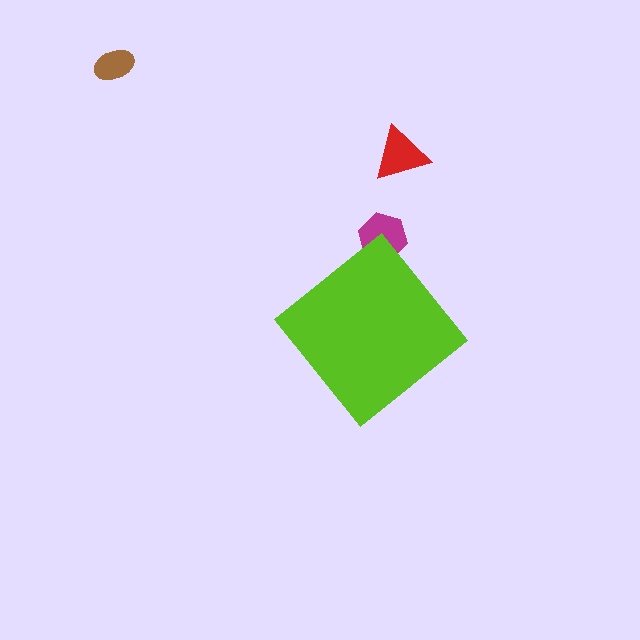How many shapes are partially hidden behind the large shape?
1 shape is partially hidden.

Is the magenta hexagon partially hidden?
Yes, the magenta hexagon is partially hidden behind the lime diamond.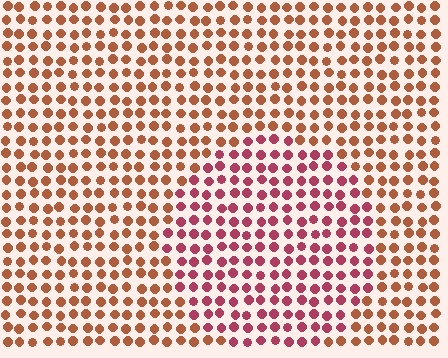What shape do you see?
I see a circle.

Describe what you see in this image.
The image is filled with small brown elements in a uniform arrangement. A circle-shaped region is visible where the elements are tinted to a slightly different hue, forming a subtle color boundary.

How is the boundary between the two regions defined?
The boundary is defined purely by a slight shift in hue (about 37 degrees). Spacing, size, and orientation are identical on both sides.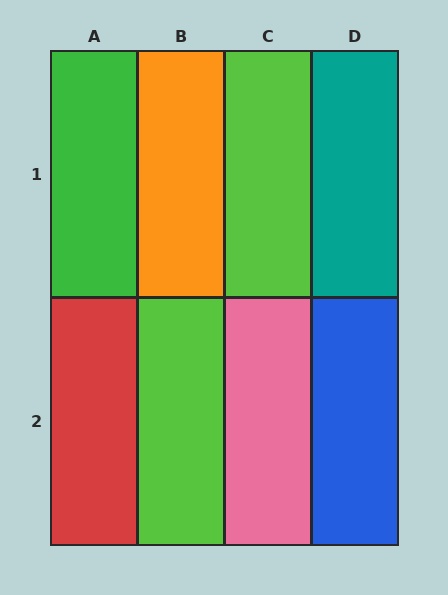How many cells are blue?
1 cell is blue.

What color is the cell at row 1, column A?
Green.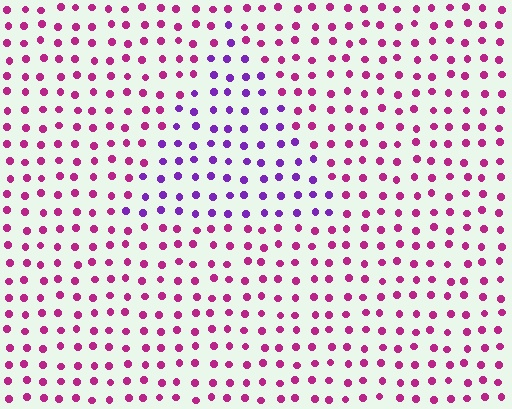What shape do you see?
I see a triangle.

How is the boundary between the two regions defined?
The boundary is defined purely by a slight shift in hue (about 44 degrees). Spacing, size, and orientation are identical on both sides.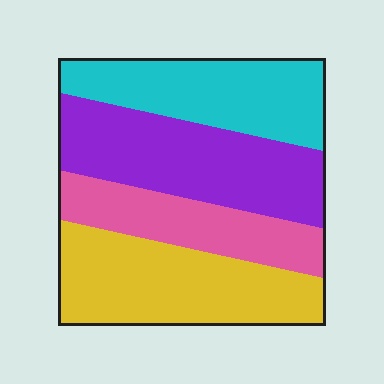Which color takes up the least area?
Pink, at roughly 20%.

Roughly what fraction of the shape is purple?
Purple takes up about one quarter (1/4) of the shape.